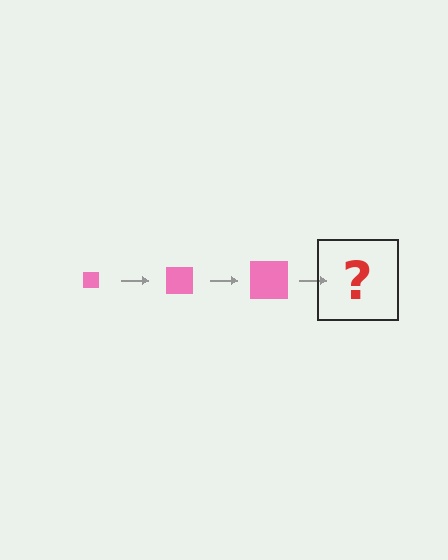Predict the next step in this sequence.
The next step is a pink square, larger than the previous one.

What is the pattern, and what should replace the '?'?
The pattern is that the square gets progressively larger each step. The '?' should be a pink square, larger than the previous one.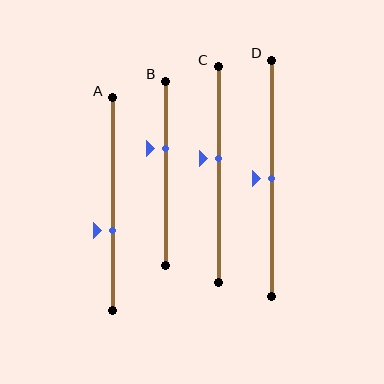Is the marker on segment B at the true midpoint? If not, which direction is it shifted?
No, the marker on segment B is shifted upward by about 13% of the segment length.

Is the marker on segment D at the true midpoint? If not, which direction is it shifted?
Yes, the marker on segment D is at the true midpoint.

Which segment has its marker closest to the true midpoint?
Segment D has its marker closest to the true midpoint.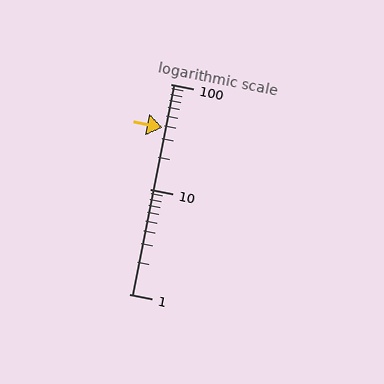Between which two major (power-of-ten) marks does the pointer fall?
The pointer is between 10 and 100.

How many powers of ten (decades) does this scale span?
The scale spans 2 decades, from 1 to 100.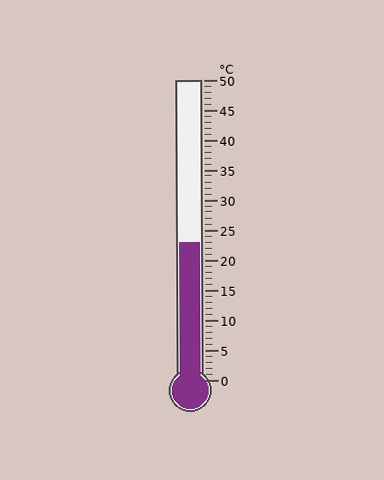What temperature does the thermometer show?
The thermometer shows approximately 23°C.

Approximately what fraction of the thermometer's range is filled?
The thermometer is filled to approximately 45% of its range.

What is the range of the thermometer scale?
The thermometer scale ranges from 0°C to 50°C.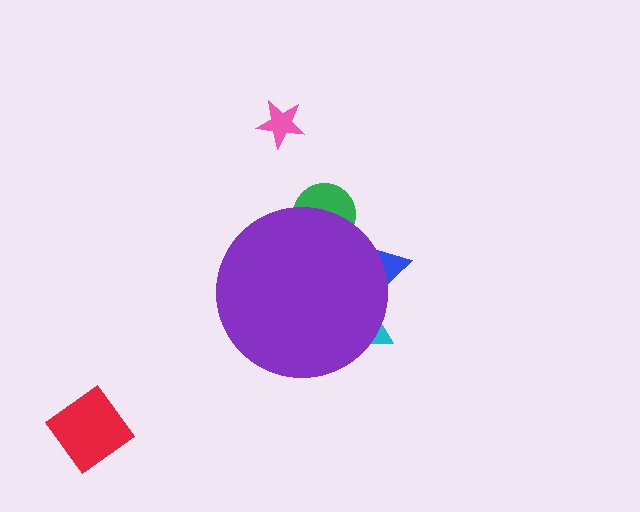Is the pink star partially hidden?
No, the pink star is fully visible.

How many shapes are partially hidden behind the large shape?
3 shapes are partially hidden.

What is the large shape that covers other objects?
A purple circle.